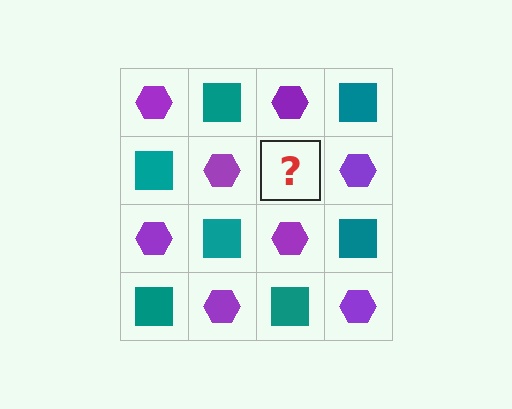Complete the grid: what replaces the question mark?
The question mark should be replaced with a teal square.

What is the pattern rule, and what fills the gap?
The rule is that it alternates purple hexagon and teal square in a checkerboard pattern. The gap should be filled with a teal square.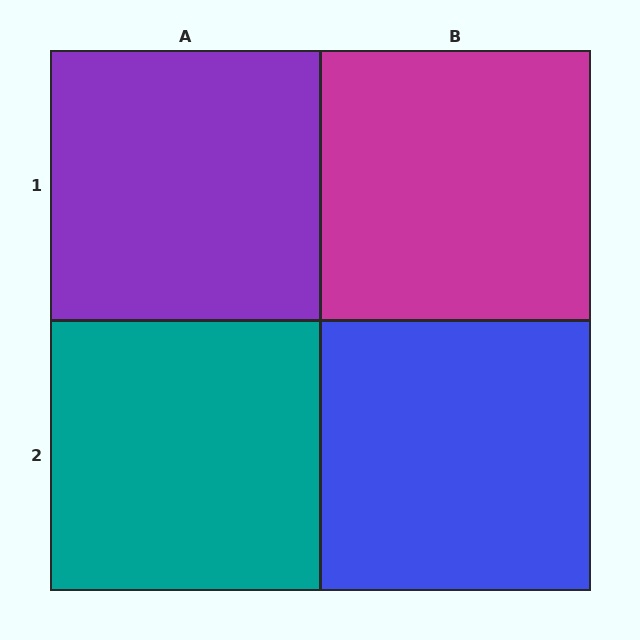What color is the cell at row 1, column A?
Purple.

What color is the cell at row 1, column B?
Magenta.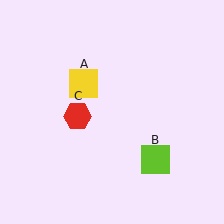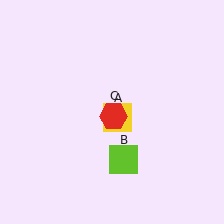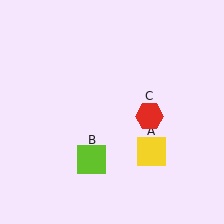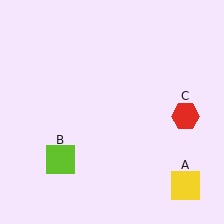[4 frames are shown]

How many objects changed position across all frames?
3 objects changed position: yellow square (object A), lime square (object B), red hexagon (object C).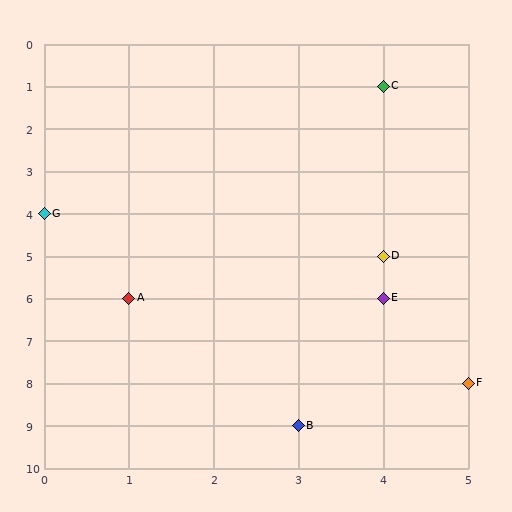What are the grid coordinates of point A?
Point A is at grid coordinates (1, 6).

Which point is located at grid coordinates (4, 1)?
Point C is at (4, 1).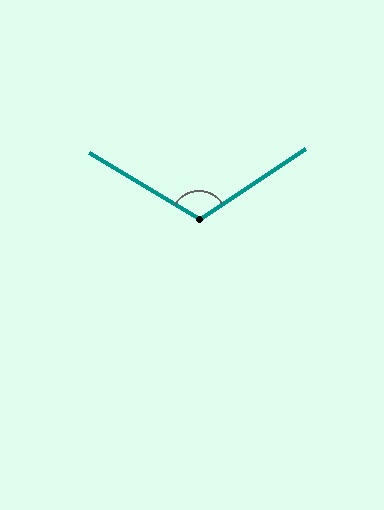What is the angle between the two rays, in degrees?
Approximately 115 degrees.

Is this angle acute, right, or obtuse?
It is obtuse.